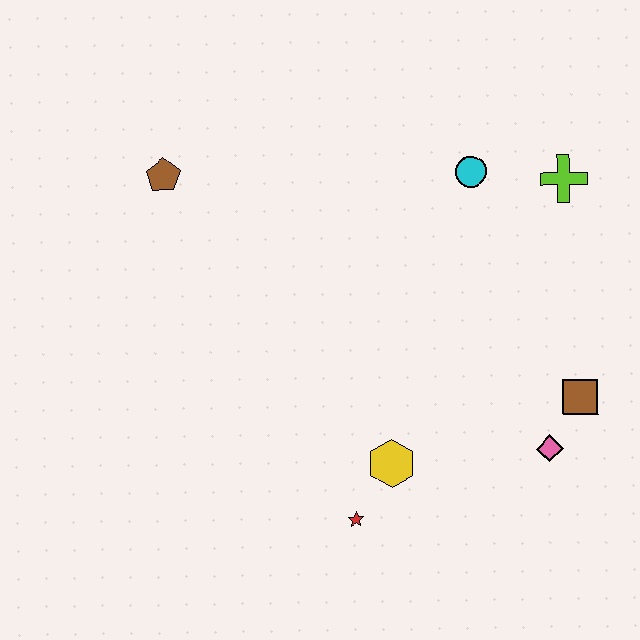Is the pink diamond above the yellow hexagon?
Yes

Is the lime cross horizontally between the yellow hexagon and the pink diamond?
No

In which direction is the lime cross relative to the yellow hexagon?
The lime cross is above the yellow hexagon.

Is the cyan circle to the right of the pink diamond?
No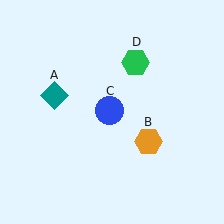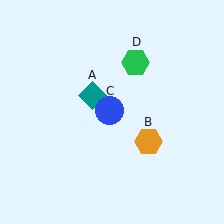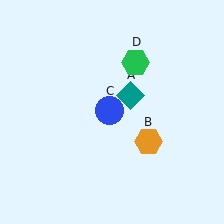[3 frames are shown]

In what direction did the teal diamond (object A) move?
The teal diamond (object A) moved right.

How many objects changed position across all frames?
1 object changed position: teal diamond (object A).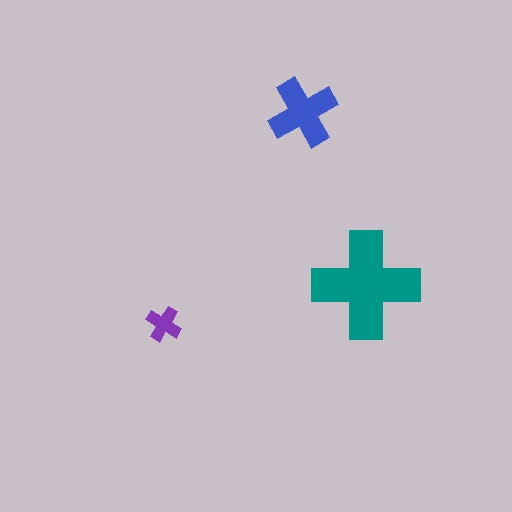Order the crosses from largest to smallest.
the teal one, the blue one, the purple one.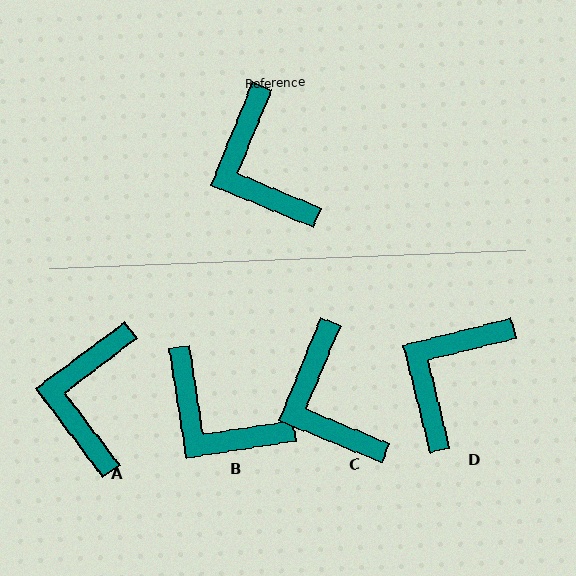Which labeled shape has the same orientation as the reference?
C.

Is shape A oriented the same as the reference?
No, it is off by about 31 degrees.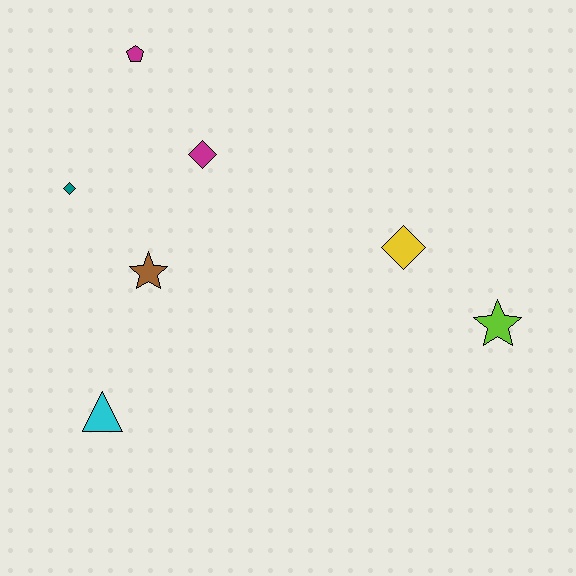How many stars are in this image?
There are 2 stars.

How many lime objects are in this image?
There is 1 lime object.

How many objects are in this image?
There are 7 objects.